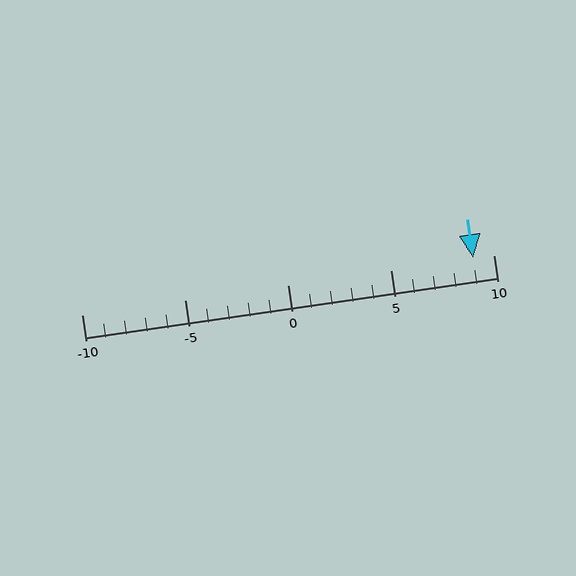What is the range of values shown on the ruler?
The ruler shows values from -10 to 10.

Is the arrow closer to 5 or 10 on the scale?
The arrow is closer to 10.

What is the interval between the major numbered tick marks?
The major tick marks are spaced 5 units apart.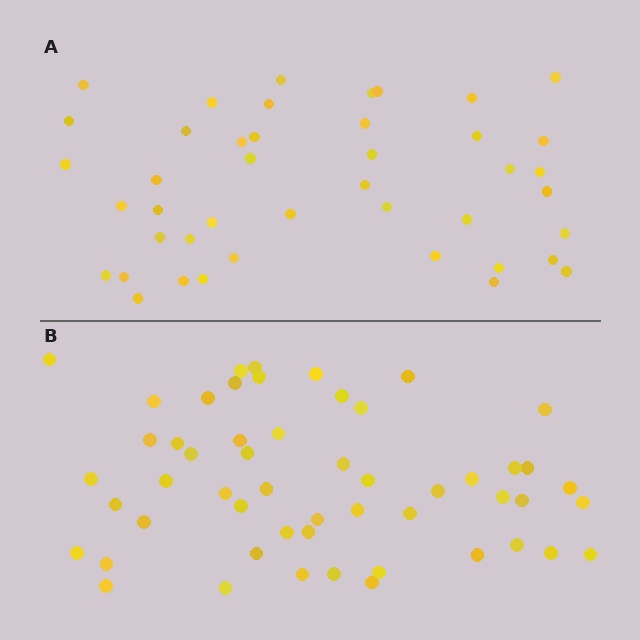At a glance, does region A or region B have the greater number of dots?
Region B (the bottom region) has more dots.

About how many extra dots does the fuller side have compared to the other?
Region B has roughly 10 or so more dots than region A.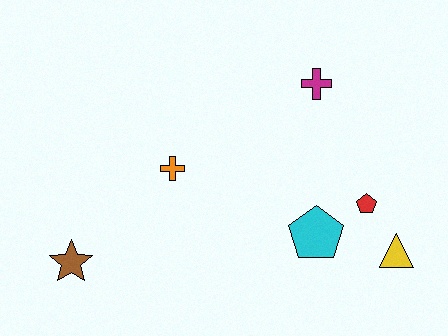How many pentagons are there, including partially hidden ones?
There are 2 pentagons.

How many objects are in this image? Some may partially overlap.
There are 6 objects.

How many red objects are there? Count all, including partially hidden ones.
There is 1 red object.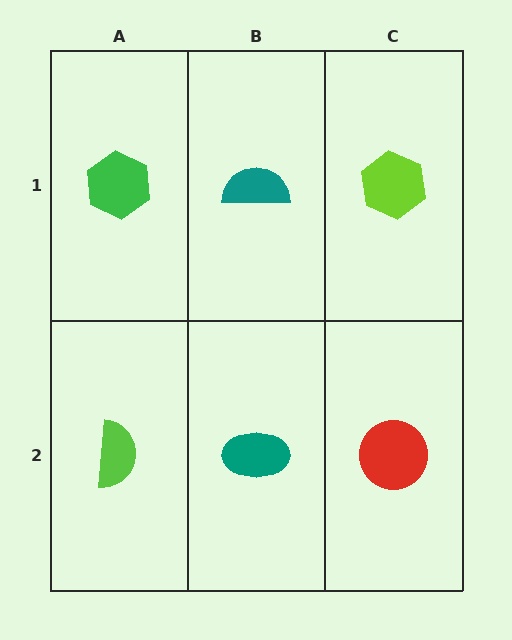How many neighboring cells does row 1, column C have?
2.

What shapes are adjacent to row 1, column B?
A teal ellipse (row 2, column B), a green hexagon (row 1, column A), a lime hexagon (row 1, column C).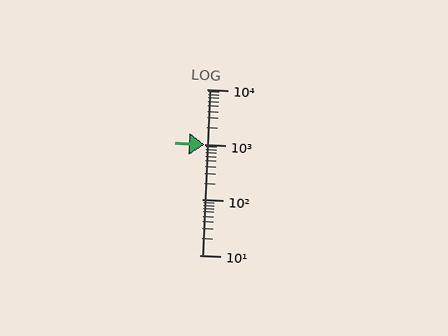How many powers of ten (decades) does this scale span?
The scale spans 3 decades, from 10 to 10000.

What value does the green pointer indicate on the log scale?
The pointer indicates approximately 1000.